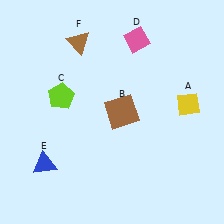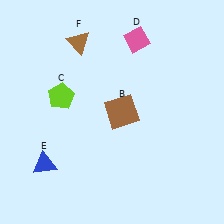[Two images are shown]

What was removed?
The yellow diamond (A) was removed in Image 2.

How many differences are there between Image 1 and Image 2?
There is 1 difference between the two images.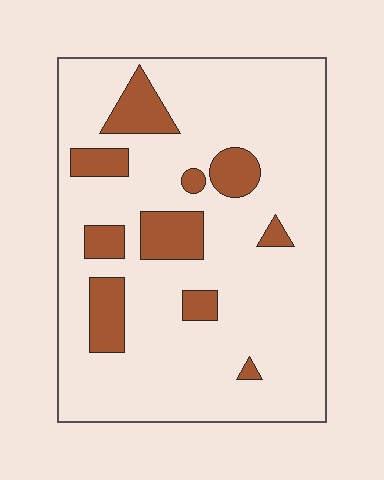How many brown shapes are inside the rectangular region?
10.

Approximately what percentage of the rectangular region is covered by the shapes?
Approximately 15%.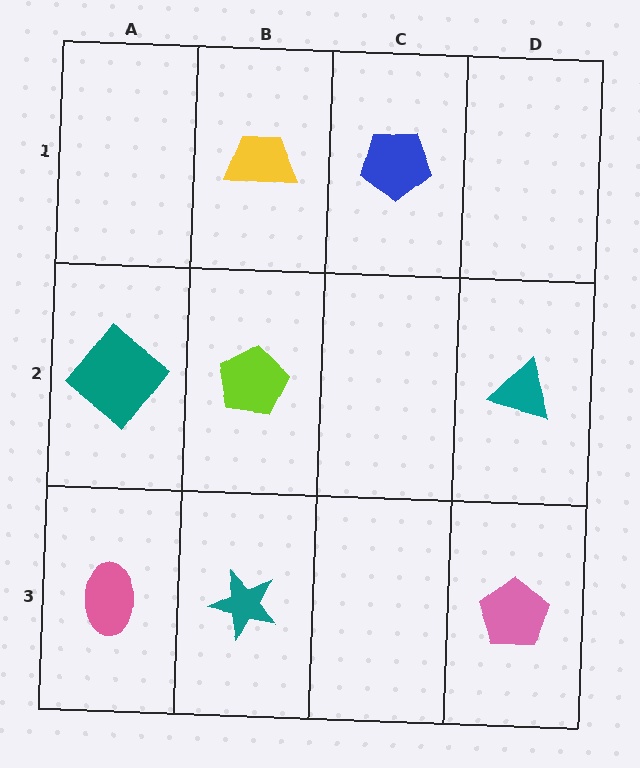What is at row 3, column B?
A teal star.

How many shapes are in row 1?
2 shapes.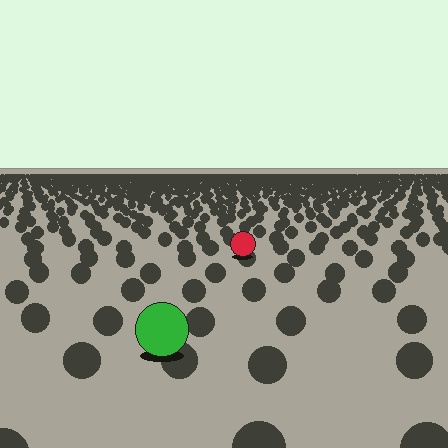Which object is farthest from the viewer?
The red circle is farthest from the viewer. It appears smaller and the ground texture around it is denser.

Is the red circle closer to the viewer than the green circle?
No. The green circle is closer — you can tell from the texture gradient: the ground texture is coarser near it.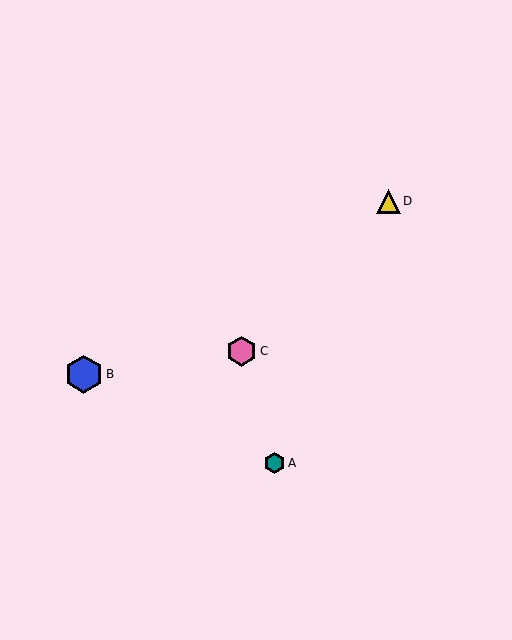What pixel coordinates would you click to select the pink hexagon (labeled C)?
Click at (242, 351) to select the pink hexagon C.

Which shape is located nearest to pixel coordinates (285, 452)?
The teal hexagon (labeled A) at (274, 463) is nearest to that location.